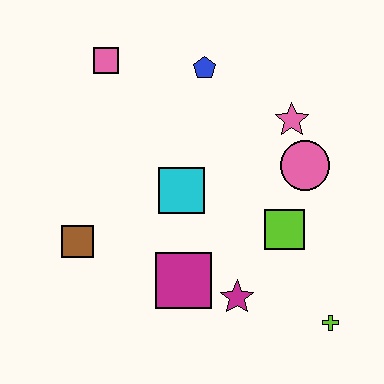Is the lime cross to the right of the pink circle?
Yes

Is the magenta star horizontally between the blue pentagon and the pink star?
Yes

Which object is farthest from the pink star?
The brown square is farthest from the pink star.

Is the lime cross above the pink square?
No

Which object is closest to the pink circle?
The pink star is closest to the pink circle.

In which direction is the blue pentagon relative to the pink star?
The blue pentagon is to the left of the pink star.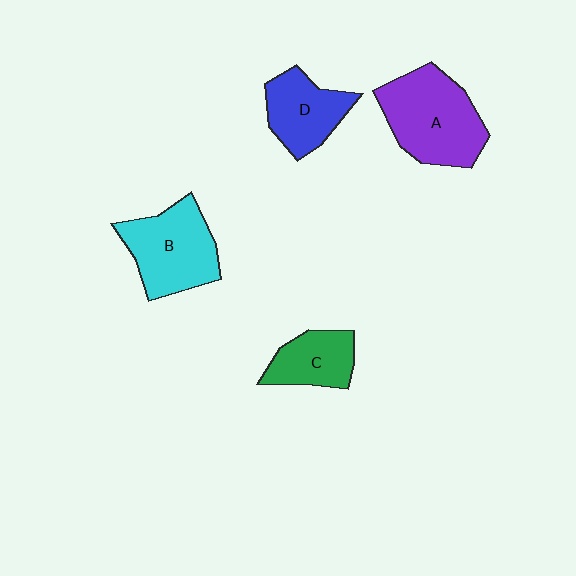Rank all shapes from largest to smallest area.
From largest to smallest: A (purple), B (cyan), D (blue), C (green).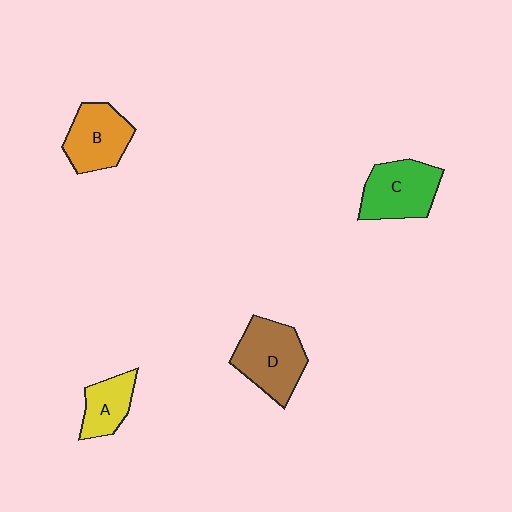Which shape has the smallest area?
Shape A (yellow).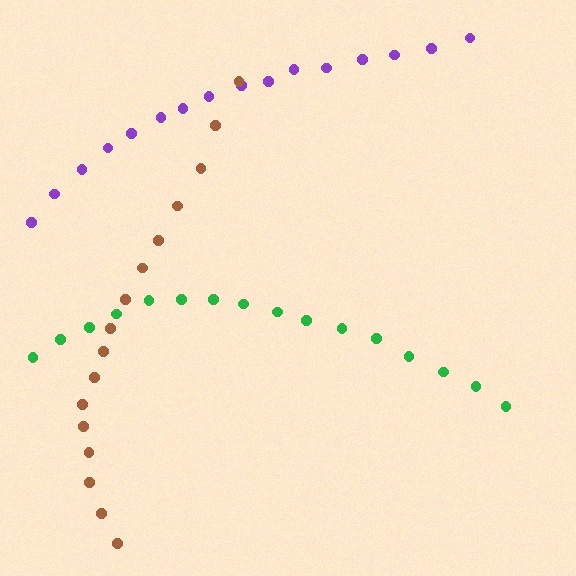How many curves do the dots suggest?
There are 3 distinct paths.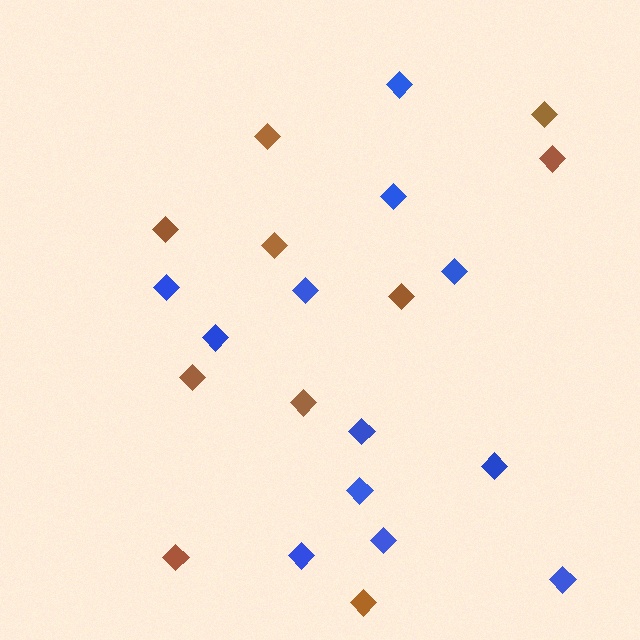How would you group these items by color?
There are 2 groups: one group of blue diamonds (12) and one group of brown diamonds (10).